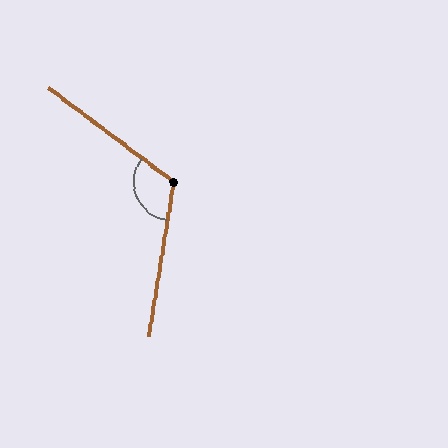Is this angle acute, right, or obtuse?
It is obtuse.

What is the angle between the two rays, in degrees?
Approximately 118 degrees.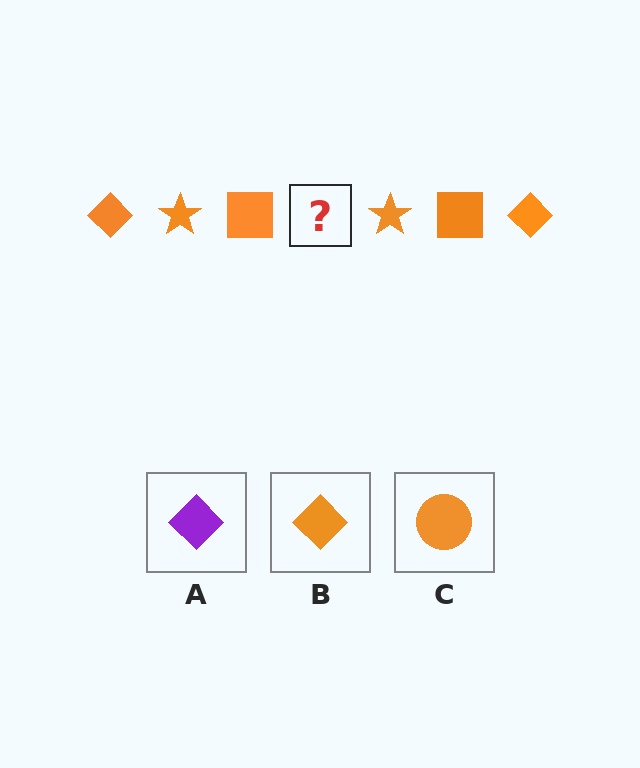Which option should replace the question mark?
Option B.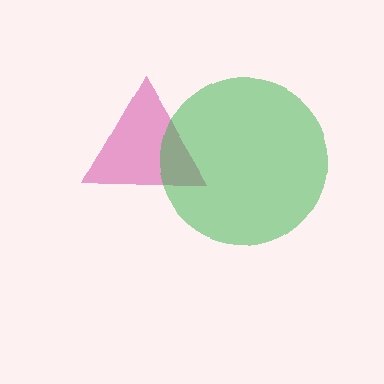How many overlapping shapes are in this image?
There are 2 overlapping shapes in the image.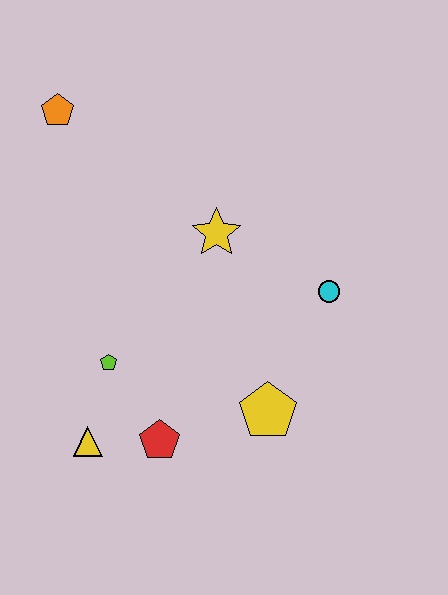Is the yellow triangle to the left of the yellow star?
Yes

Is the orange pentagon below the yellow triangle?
No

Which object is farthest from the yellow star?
The yellow triangle is farthest from the yellow star.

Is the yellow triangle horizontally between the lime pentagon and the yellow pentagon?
No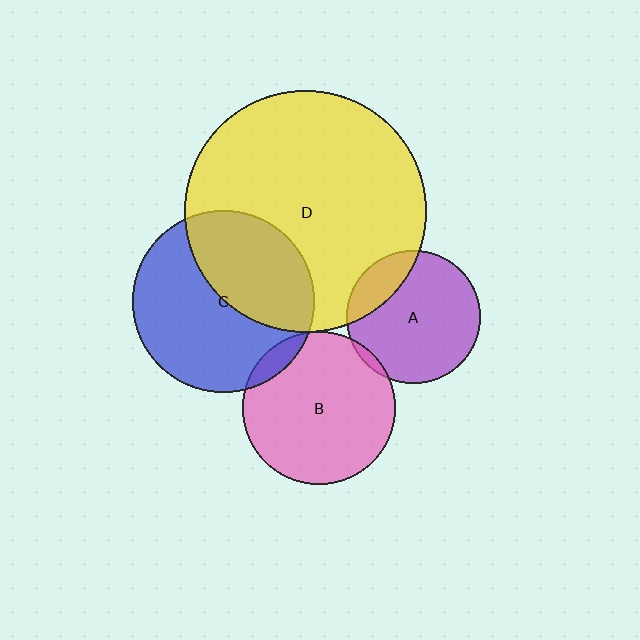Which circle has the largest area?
Circle D (yellow).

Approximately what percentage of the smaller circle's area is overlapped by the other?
Approximately 5%.